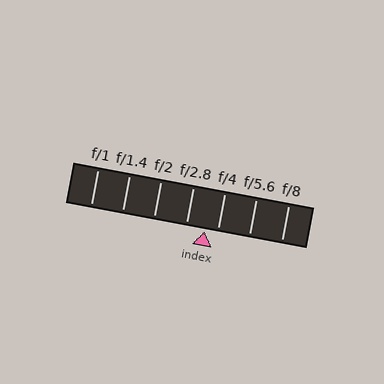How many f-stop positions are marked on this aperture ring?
There are 7 f-stop positions marked.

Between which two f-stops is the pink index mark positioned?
The index mark is between f/2.8 and f/4.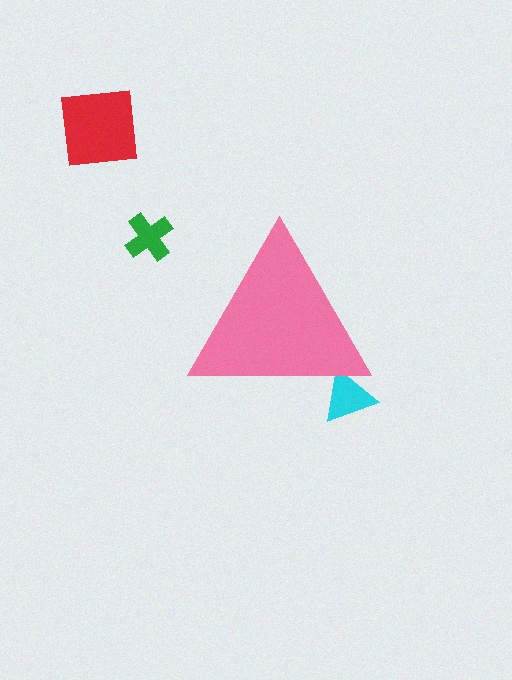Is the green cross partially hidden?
No, the green cross is fully visible.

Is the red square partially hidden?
No, the red square is fully visible.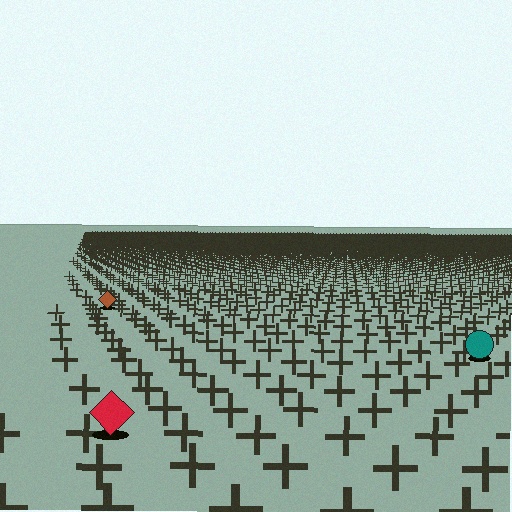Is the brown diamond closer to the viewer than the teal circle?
No. The teal circle is closer — you can tell from the texture gradient: the ground texture is coarser near it.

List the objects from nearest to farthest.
From nearest to farthest: the red diamond, the teal circle, the brown diamond.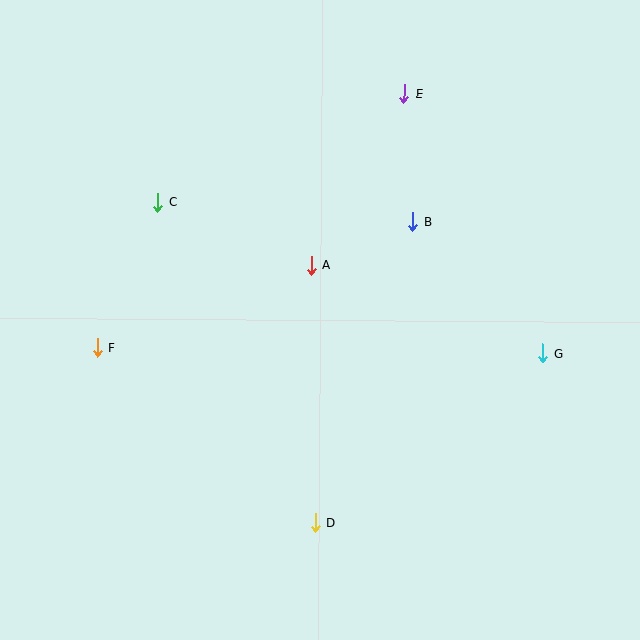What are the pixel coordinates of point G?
Point G is at (543, 353).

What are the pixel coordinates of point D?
Point D is at (315, 523).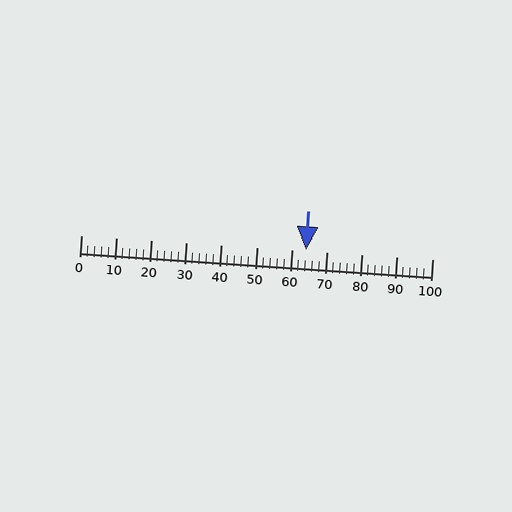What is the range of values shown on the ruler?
The ruler shows values from 0 to 100.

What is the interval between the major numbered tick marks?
The major tick marks are spaced 10 units apart.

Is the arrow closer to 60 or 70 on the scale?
The arrow is closer to 60.